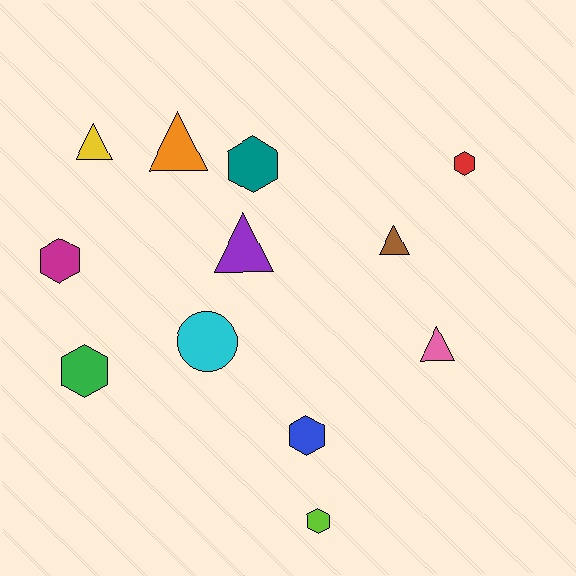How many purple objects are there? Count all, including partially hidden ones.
There is 1 purple object.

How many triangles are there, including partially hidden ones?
There are 5 triangles.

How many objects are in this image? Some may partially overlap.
There are 12 objects.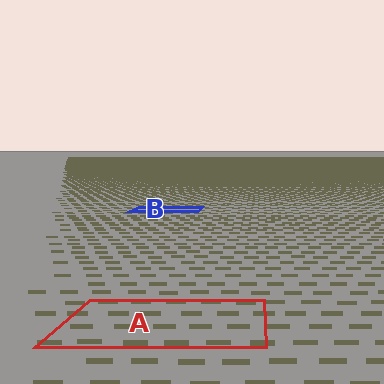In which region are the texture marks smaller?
The texture marks are smaller in region B, because it is farther away.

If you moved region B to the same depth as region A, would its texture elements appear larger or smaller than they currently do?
They would appear larger. At a closer depth, the same texture elements are projected at a bigger on-screen size.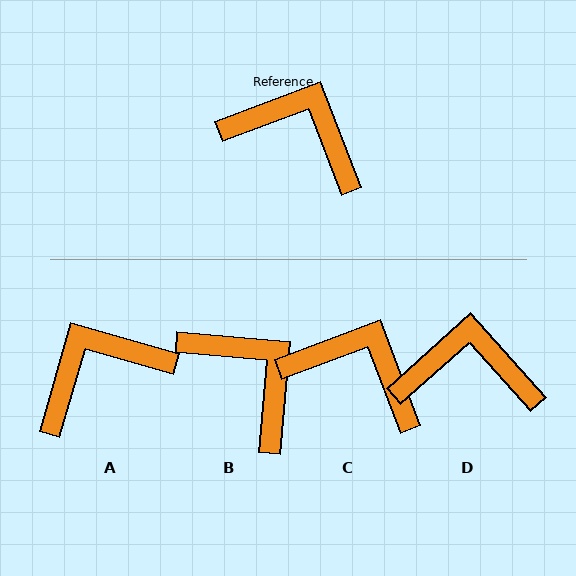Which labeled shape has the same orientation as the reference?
C.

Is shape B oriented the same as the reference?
No, it is off by about 26 degrees.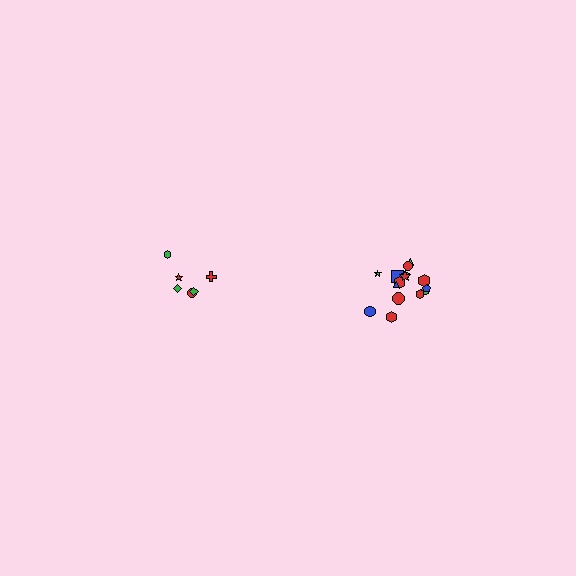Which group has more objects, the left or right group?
The right group.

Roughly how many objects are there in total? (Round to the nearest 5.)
Roughly 20 objects in total.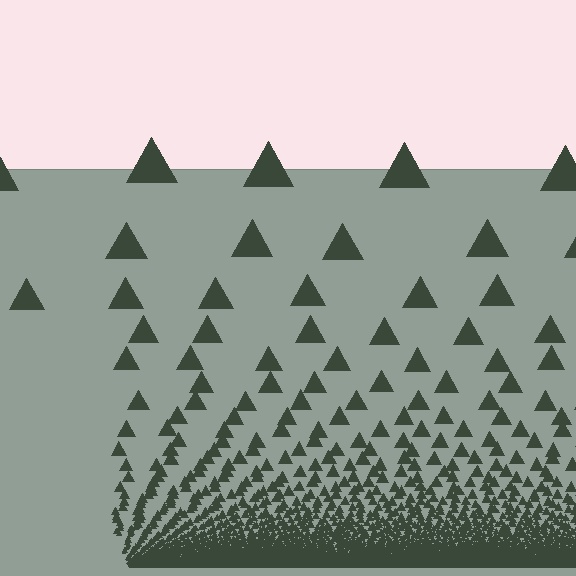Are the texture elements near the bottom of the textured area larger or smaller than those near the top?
Smaller. The gradient is inverted — elements near the bottom are smaller and denser.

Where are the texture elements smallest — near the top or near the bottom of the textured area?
Near the bottom.